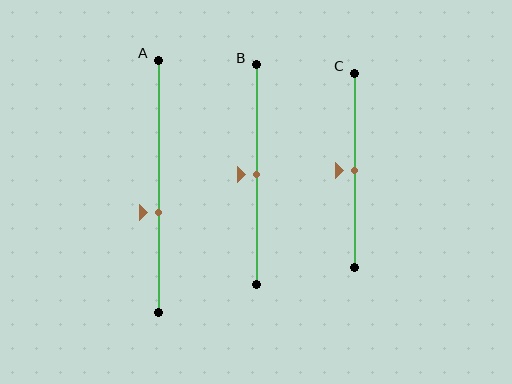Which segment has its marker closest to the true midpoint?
Segment B has its marker closest to the true midpoint.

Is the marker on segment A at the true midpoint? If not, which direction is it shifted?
No, the marker on segment A is shifted downward by about 10% of the segment length.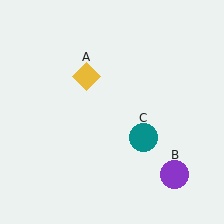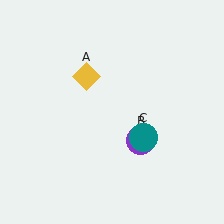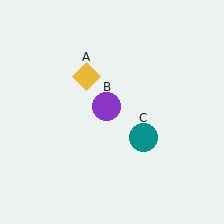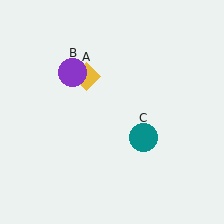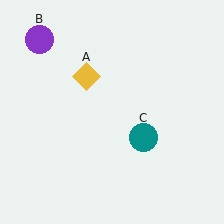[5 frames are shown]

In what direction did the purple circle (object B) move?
The purple circle (object B) moved up and to the left.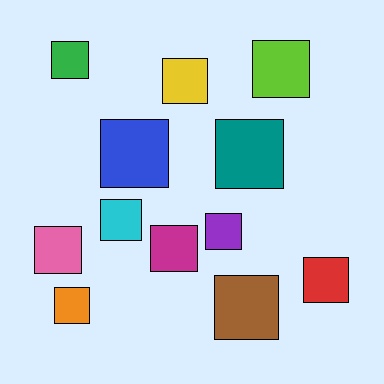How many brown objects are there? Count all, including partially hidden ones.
There is 1 brown object.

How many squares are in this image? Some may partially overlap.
There are 12 squares.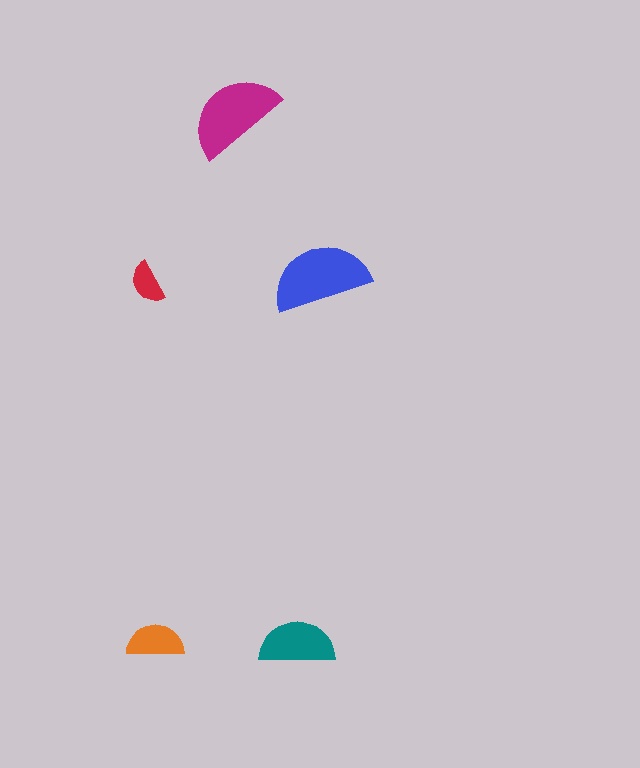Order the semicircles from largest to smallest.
the blue one, the magenta one, the teal one, the orange one, the red one.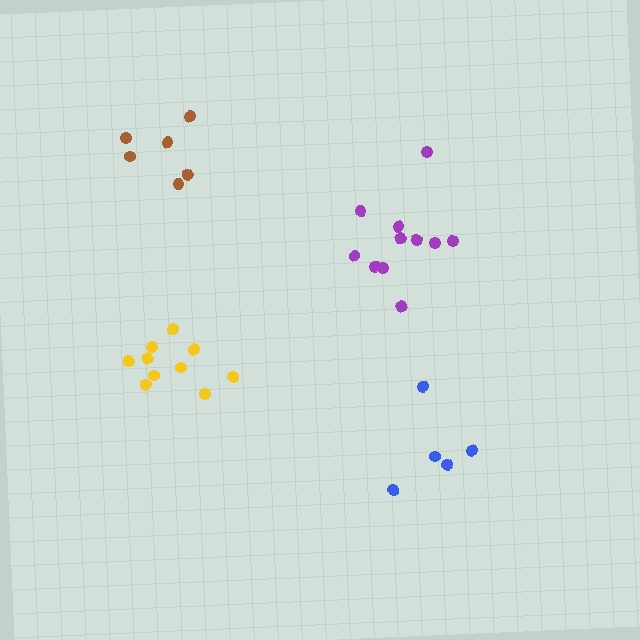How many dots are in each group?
Group 1: 11 dots, Group 2: 6 dots, Group 3: 5 dots, Group 4: 10 dots (32 total).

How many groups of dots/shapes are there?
There are 4 groups.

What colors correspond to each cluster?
The clusters are colored: purple, brown, blue, yellow.